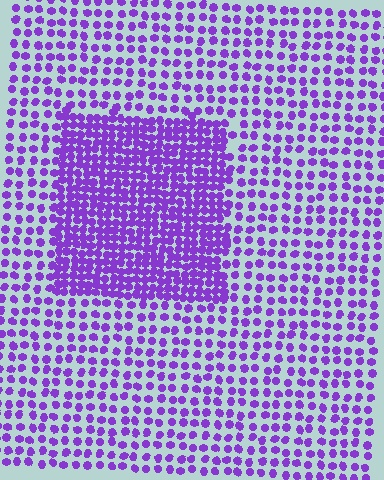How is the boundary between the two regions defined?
The boundary is defined by a change in element density (approximately 2.1x ratio). All elements are the same color, size, and shape.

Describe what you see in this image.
The image contains small purple elements arranged at two different densities. A rectangle-shaped region is visible where the elements are more densely packed than the surrounding area.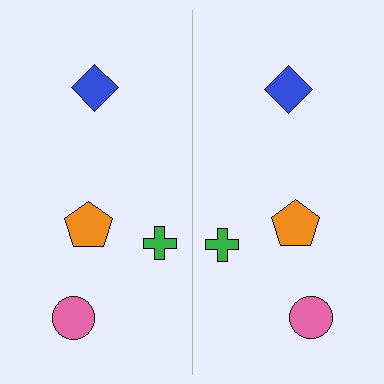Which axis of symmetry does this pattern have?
The pattern has a vertical axis of symmetry running through the center of the image.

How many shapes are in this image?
There are 8 shapes in this image.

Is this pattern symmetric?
Yes, this pattern has bilateral (reflection) symmetry.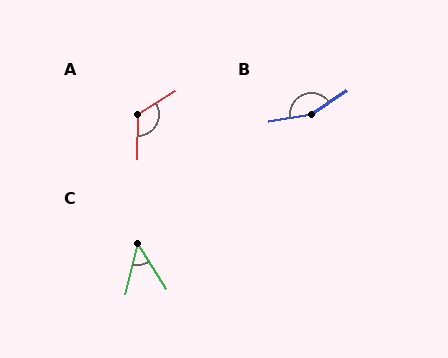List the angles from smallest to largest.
C (46°), A (123°), B (156°).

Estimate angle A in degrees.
Approximately 123 degrees.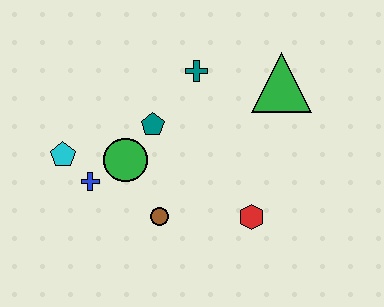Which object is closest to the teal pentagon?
The green circle is closest to the teal pentagon.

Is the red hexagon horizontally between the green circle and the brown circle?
No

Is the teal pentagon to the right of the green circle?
Yes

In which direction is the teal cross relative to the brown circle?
The teal cross is above the brown circle.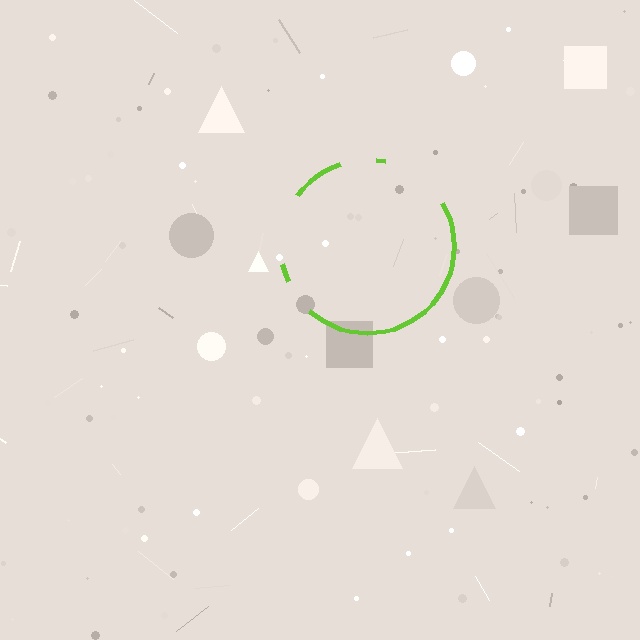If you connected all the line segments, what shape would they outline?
They would outline a circle.